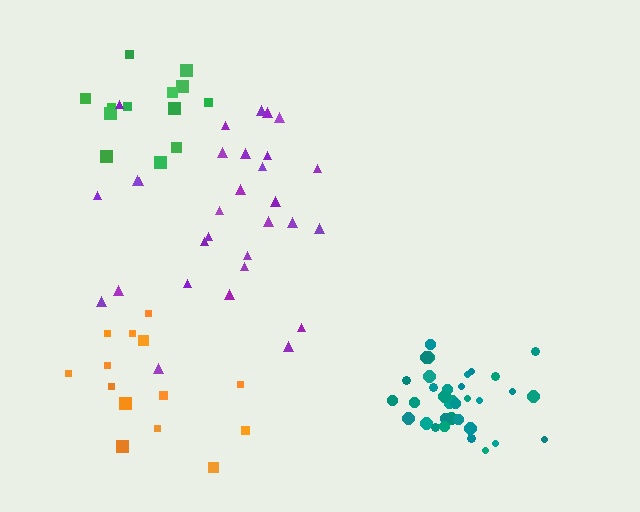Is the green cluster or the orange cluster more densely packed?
Green.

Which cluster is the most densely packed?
Teal.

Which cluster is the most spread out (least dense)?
Orange.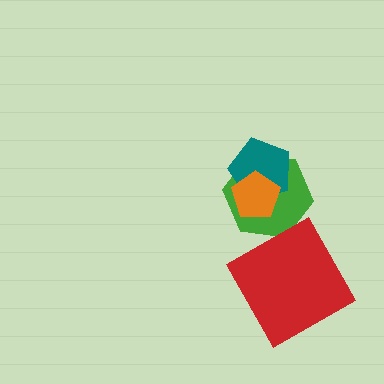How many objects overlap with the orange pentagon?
2 objects overlap with the orange pentagon.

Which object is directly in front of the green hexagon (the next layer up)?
The teal pentagon is directly in front of the green hexagon.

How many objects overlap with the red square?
0 objects overlap with the red square.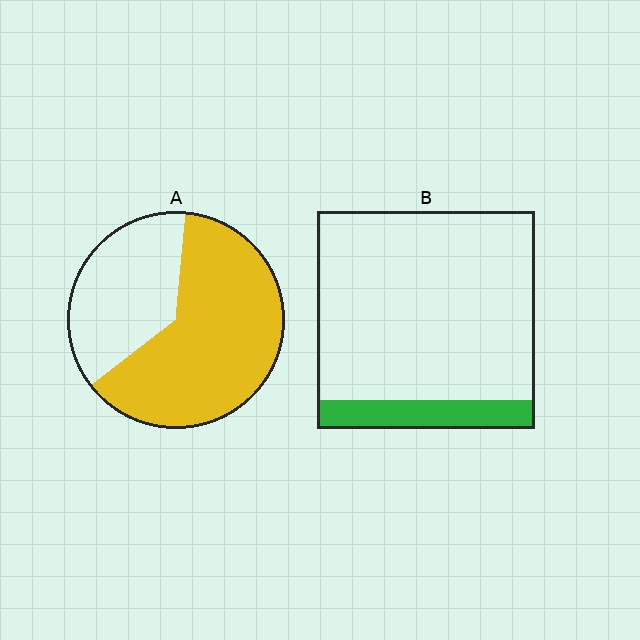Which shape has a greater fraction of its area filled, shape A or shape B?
Shape A.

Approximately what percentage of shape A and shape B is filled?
A is approximately 65% and B is approximately 15%.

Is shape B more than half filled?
No.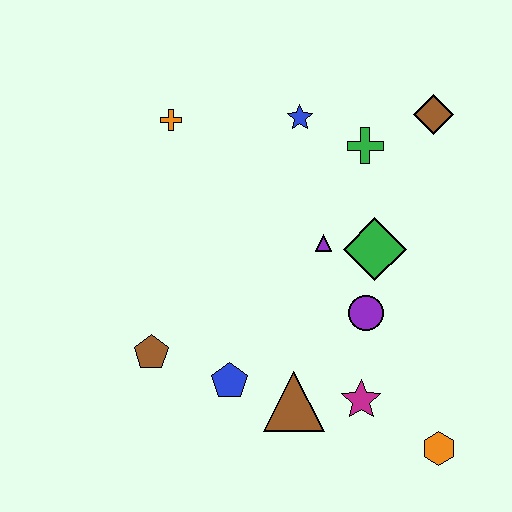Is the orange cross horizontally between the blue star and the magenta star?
No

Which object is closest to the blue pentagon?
The brown triangle is closest to the blue pentagon.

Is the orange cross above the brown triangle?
Yes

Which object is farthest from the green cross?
The orange hexagon is farthest from the green cross.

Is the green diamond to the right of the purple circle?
Yes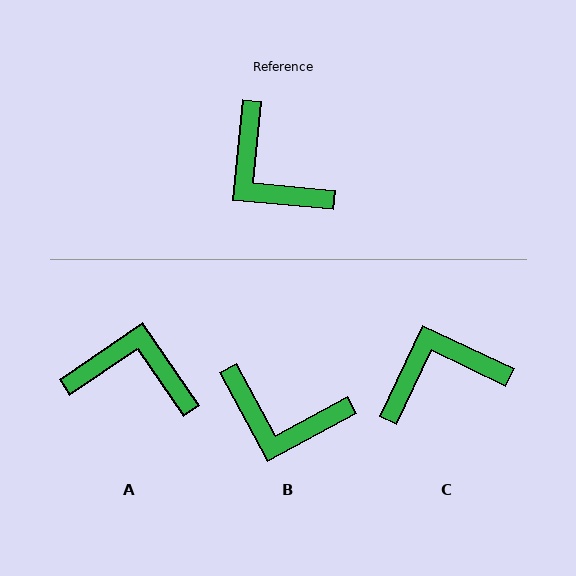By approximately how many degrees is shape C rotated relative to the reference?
Approximately 110 degrees clockwise.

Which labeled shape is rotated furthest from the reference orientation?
A, about 140 degrees away.